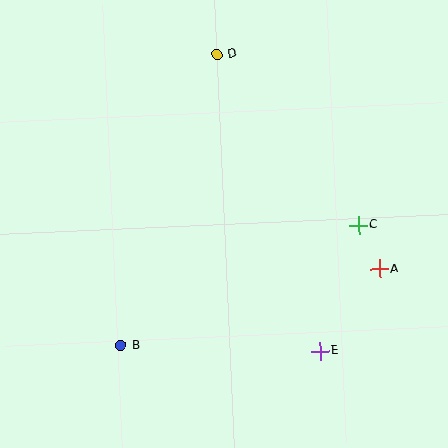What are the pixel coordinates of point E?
Point E is at (320, 351).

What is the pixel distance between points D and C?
The distance between D and C is 222 pixels.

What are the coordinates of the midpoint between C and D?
The midpoint between C and D is at (288, 140).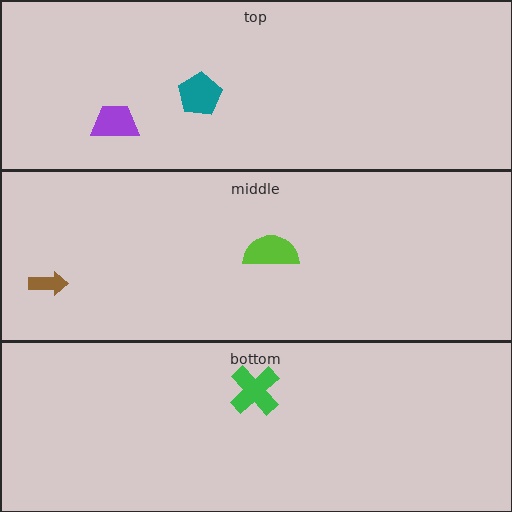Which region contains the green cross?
The bottom region.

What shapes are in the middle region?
The lime semicircle, the brown arrow.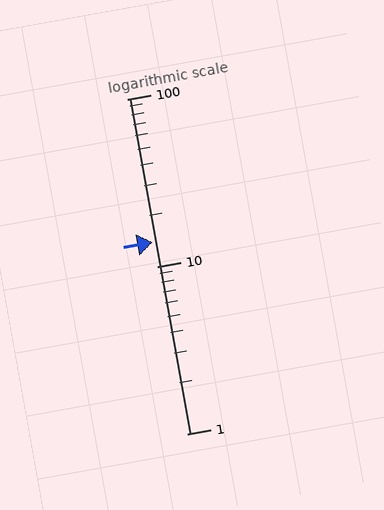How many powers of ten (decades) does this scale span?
The scale spans 2 decades, from 1 to 100.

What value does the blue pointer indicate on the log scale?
The pointer indicates approximately 14.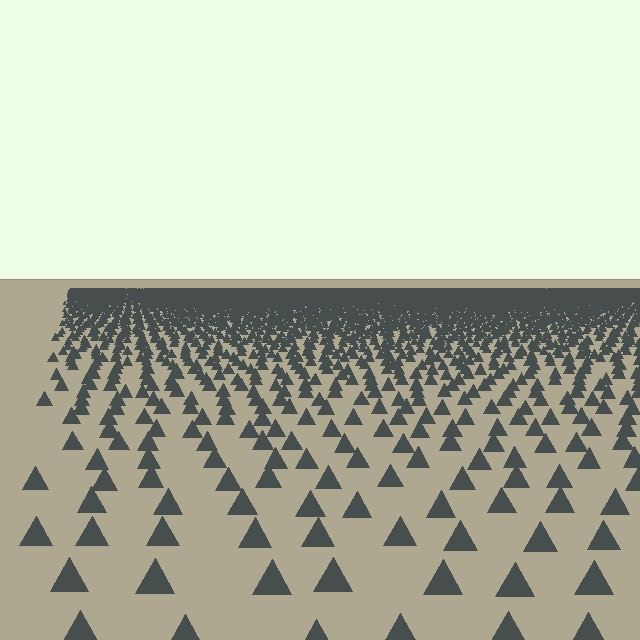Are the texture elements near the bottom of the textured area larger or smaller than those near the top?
Larger. Near the bottom, elements are closer to the viewer and appear at a bigger on-screen size.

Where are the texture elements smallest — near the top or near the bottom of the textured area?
Near the top.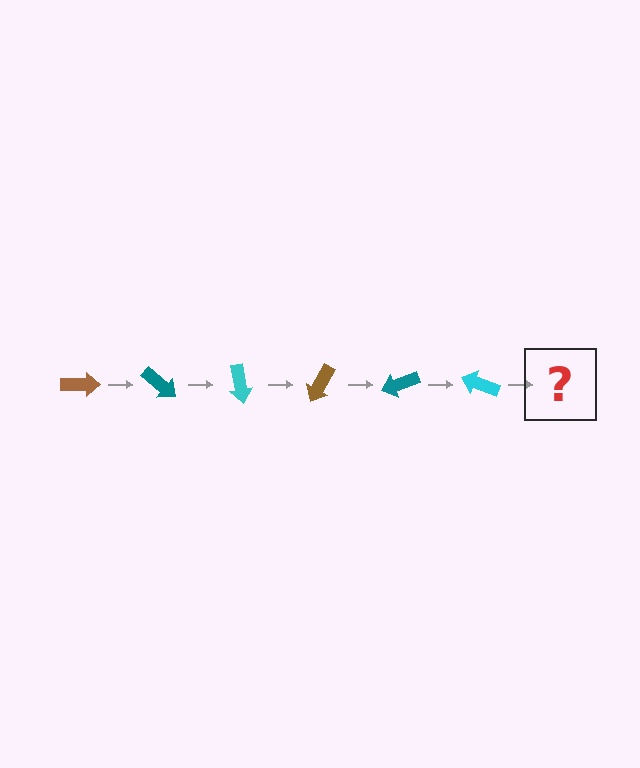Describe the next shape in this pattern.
It should be a brown arrow, rotated 240 degrees from the start.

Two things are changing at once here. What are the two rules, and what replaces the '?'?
The two rules are that it rotates 40 degrees each step and the color cycles through brown, teal, and cyan. The '?' should be a brown arrow, rotated 240 degrees from the start.